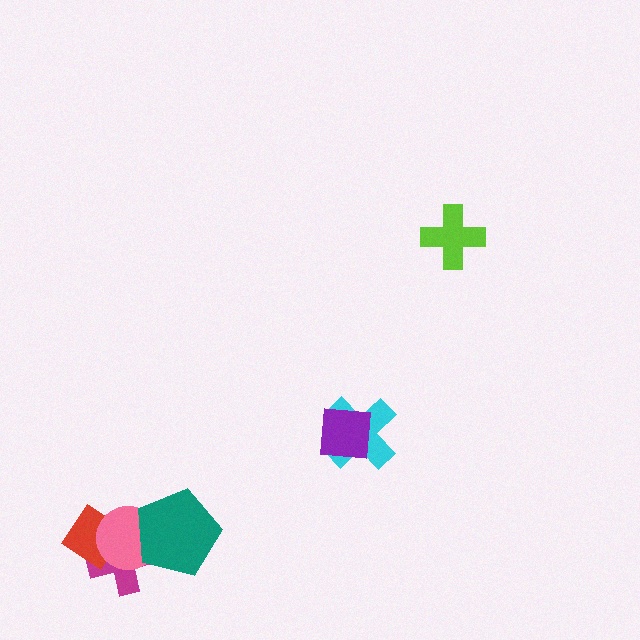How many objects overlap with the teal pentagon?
2 objects overlap with the teal pentagon.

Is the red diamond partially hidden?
Yes, it is partially covered by another shape.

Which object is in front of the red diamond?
The pink circle is in front of the red diamond.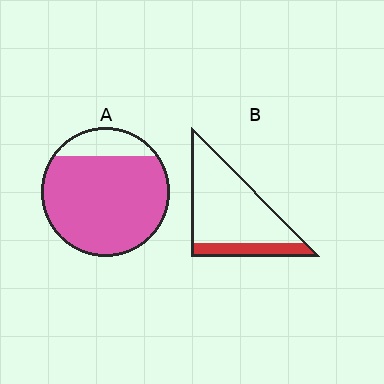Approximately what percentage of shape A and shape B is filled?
A is approximately 85% and B is approximately 20%.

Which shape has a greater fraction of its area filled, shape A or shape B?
Shape A.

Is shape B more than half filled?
No.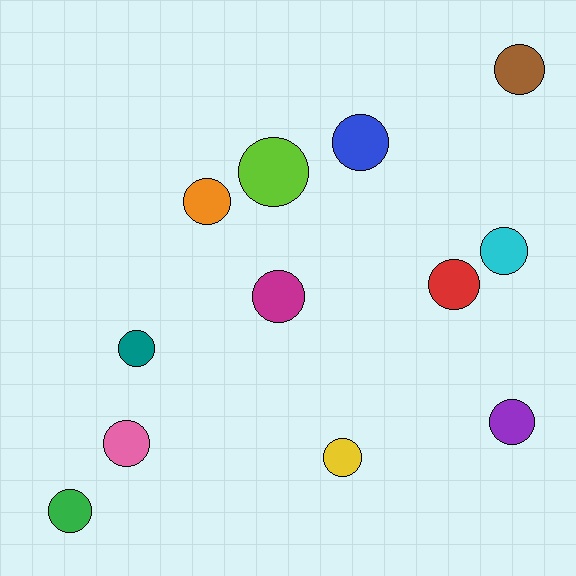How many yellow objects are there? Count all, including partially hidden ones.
There is 1 yellow object.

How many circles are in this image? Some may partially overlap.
There are 12 circles.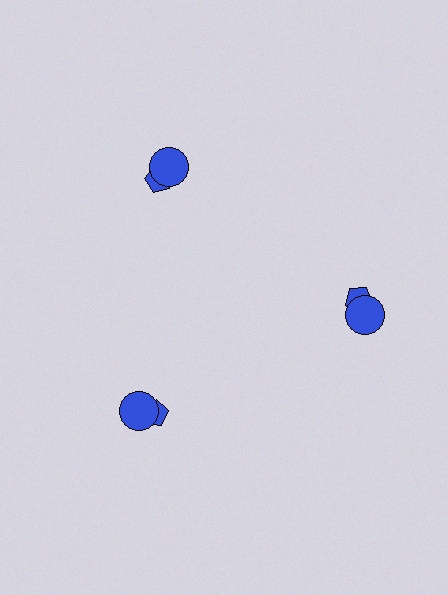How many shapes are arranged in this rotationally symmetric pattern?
There are 6 shapes, arranged in 3 groups of 2.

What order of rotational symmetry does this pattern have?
This pattern has 3-fold rotational symmetry.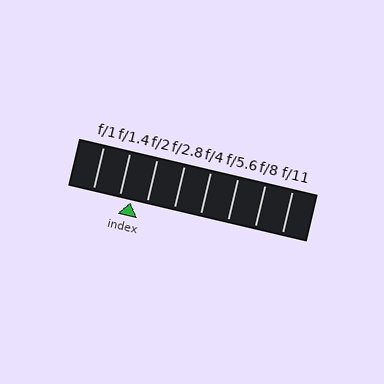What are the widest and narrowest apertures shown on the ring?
The widest aperture shown is f/1 and the narrowest is f/11.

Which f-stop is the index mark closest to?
The index mark is closest to f/1.4.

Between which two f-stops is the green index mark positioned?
The index mark is between f/1.4 and f/2.